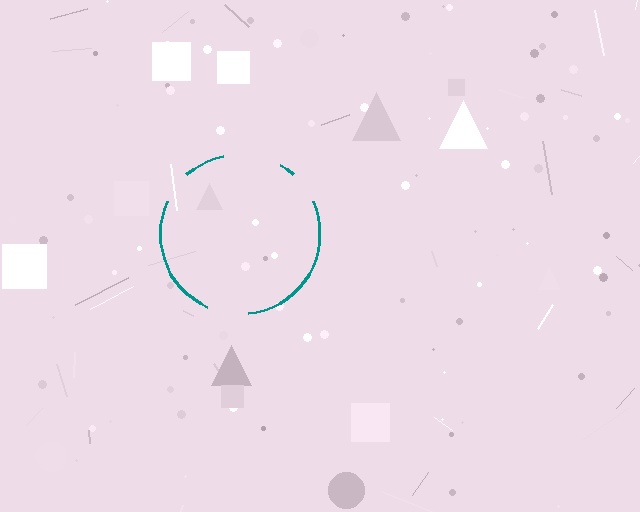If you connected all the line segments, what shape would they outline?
They would outline a circle.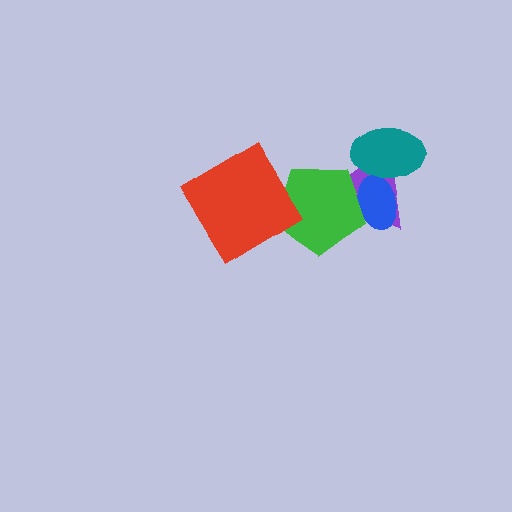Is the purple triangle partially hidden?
Yes, it is partially covered by another shape.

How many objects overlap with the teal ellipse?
2 objects overlap with the teal ellipse.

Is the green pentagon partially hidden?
Yes, it is partially covered by another shape.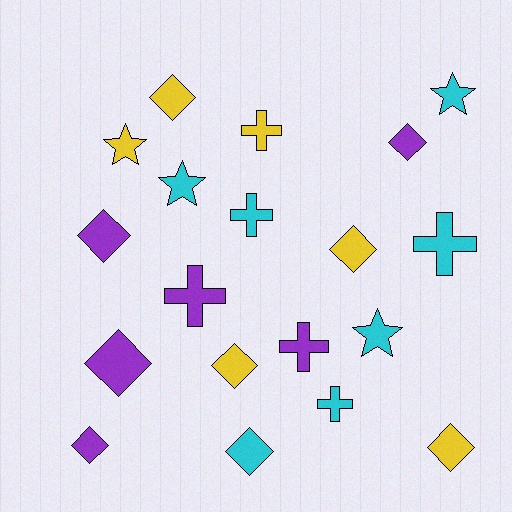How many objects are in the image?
There are 19 objects.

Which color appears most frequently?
Cyan, with 7 objects.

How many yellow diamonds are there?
There are 4 yellow diamonds.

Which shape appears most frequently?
Diamond, with 9 objects.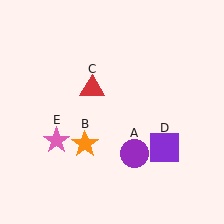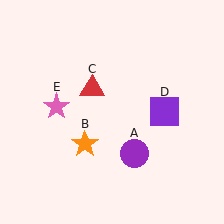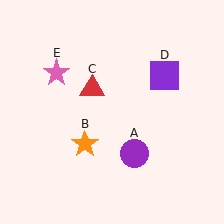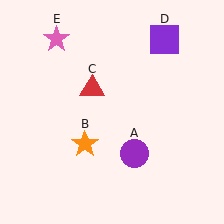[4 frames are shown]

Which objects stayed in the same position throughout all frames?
Purple circle (object A) and orange star (object B) and red triangle (object C) remained stationary.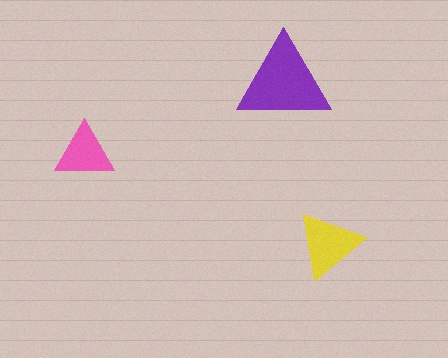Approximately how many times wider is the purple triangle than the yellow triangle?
About 1.5 times wider.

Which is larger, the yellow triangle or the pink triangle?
The yellow one.